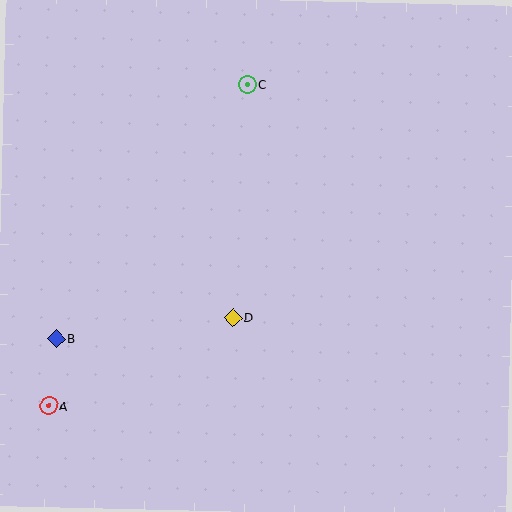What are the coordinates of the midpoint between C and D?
The midpoint between C and D is at (240, 201).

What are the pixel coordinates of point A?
Point A is at (49, 406).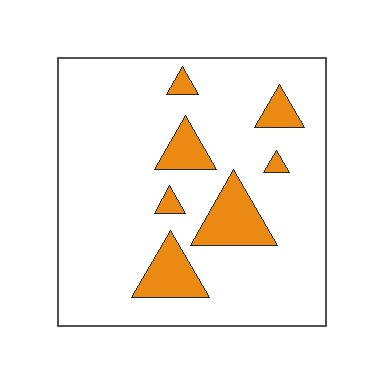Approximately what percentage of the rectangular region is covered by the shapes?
Approximately 15%.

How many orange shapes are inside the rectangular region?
7.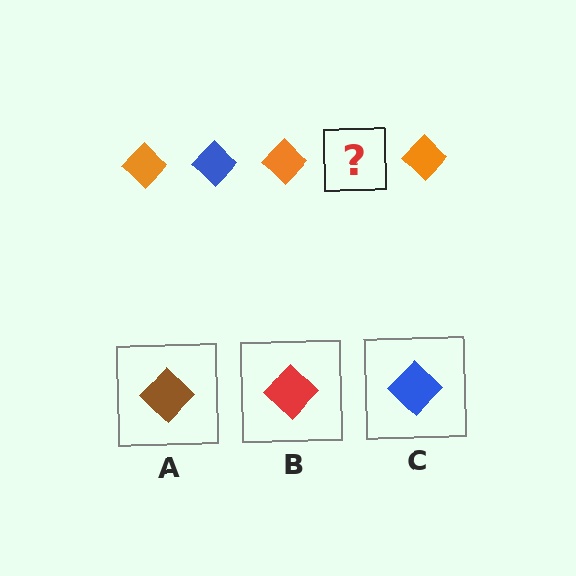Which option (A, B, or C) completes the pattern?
C.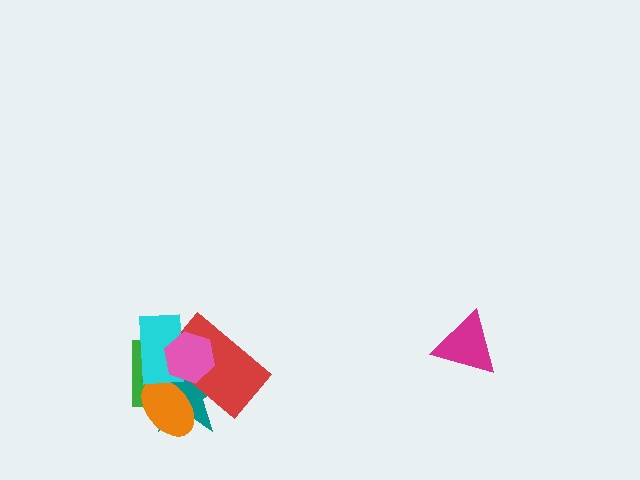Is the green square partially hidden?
Yes, it is partially covered by another shape.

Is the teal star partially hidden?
Yes, it is partially covered by another shape.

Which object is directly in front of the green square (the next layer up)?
The teal star is directly in front of the green square.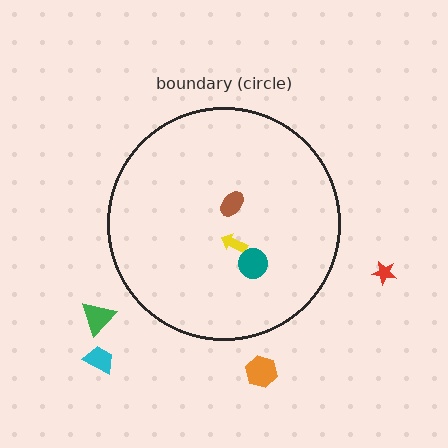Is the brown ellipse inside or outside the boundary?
Inside.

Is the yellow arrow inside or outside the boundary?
Inside.